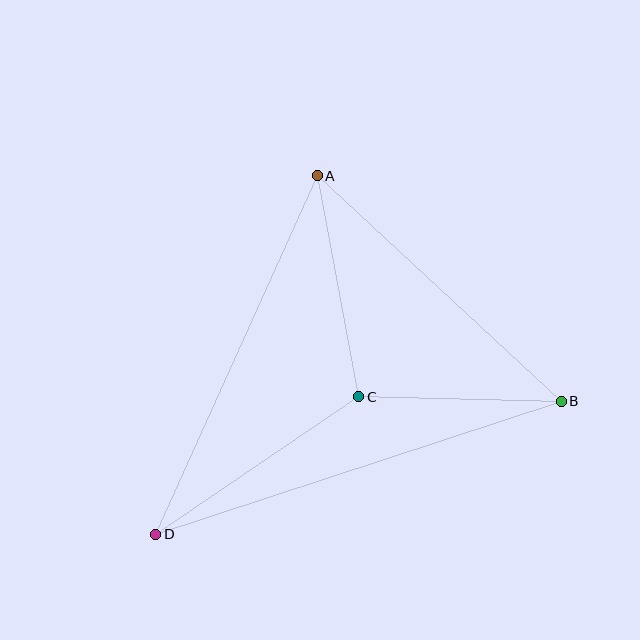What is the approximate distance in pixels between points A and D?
The distance between A and D is approximately 393 pixels.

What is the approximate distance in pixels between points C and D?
The distance between C and D is approximately 245 pixels.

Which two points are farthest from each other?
Points B and D are farthest from each other.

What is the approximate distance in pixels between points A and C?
The distance between A and C is approximately 225 pixels.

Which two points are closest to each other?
Points B and C are closest to each other.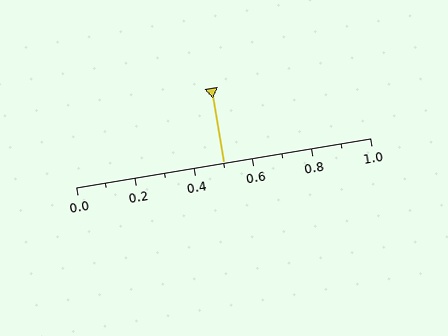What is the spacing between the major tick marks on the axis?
The major ticks are spaced 0.2 apart.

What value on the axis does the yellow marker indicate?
The marker indicates approximately 0.5.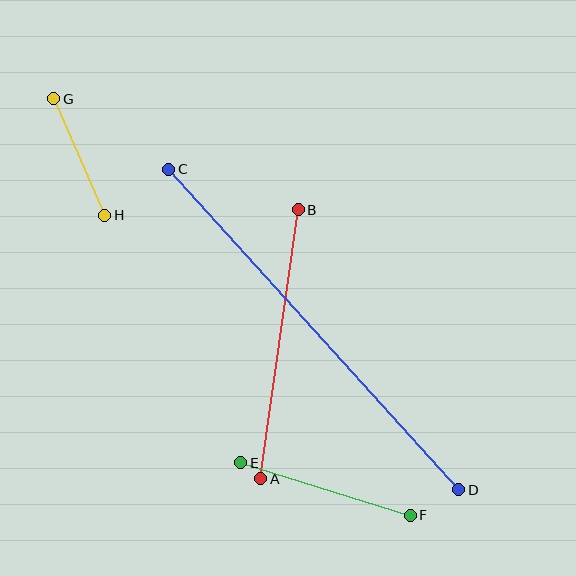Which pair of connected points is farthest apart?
Points C and D are farthest apart.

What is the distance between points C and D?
The distance is approximately 432 pixels.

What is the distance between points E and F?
The distance is approximately 178 pixels.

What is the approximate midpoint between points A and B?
The midpoint is at approximately (280, 344) pixels.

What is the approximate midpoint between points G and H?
The midpoint is at approximately (79, 157) pixels.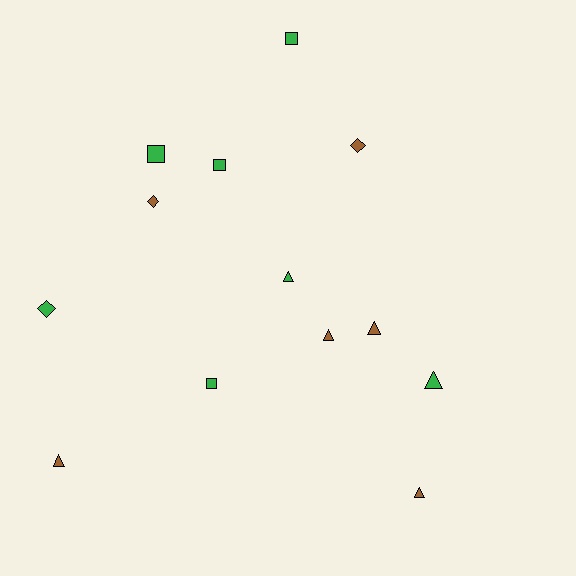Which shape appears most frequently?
Triangle, with 6 objects.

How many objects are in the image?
There are 13 objects.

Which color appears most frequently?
Green, with 7 objects.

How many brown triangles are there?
There are 4 brown triangles.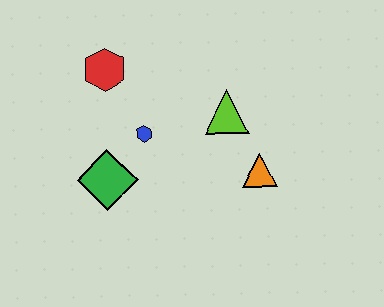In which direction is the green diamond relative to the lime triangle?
The green diamond is to the left of the lime triangle.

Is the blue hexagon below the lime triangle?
Yes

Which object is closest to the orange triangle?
The lime triangle is closest to the orange triangle.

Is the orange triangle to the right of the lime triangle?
Yes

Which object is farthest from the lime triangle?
The green diamond is farthest from the lime triangle.